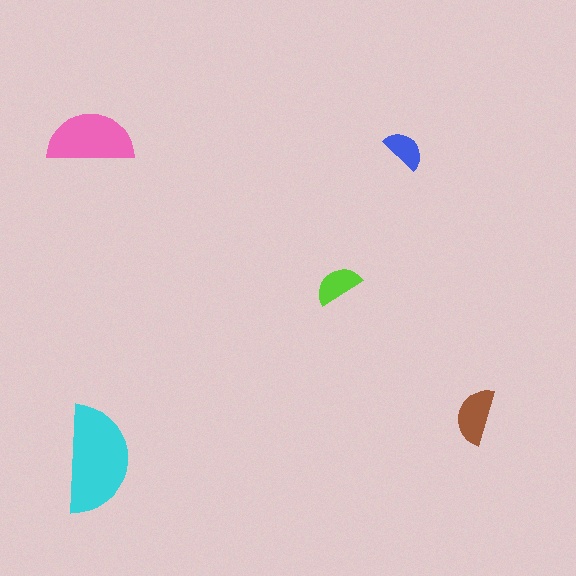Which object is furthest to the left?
The pink semicircle is leftmost.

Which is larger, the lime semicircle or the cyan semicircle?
The cyan one.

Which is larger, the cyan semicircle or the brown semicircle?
The cyan one.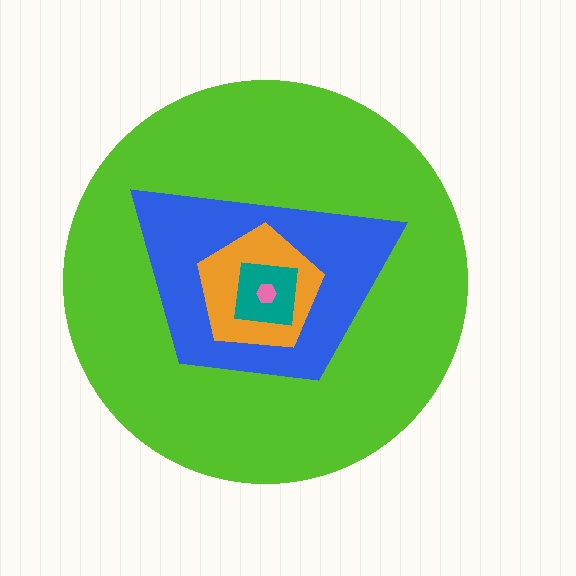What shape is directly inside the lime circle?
The blue trapezoid.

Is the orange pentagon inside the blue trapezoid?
Yes.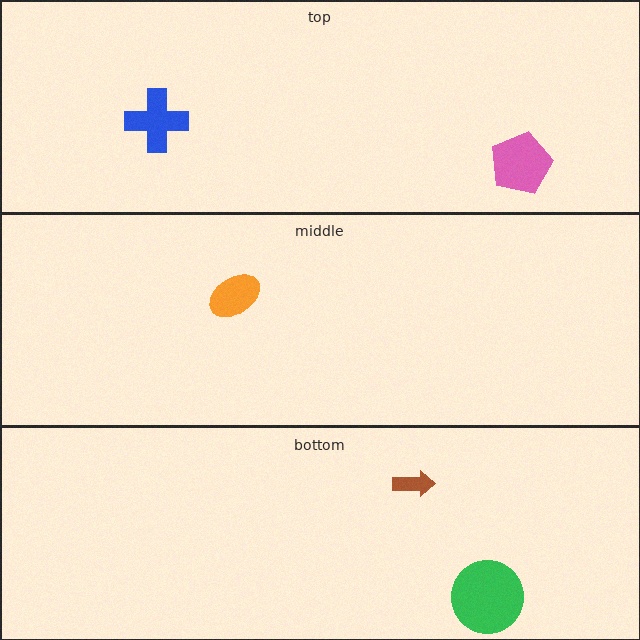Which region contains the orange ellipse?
The middle region.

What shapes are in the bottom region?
The brown arrow, the green circle.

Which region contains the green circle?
The bottom region.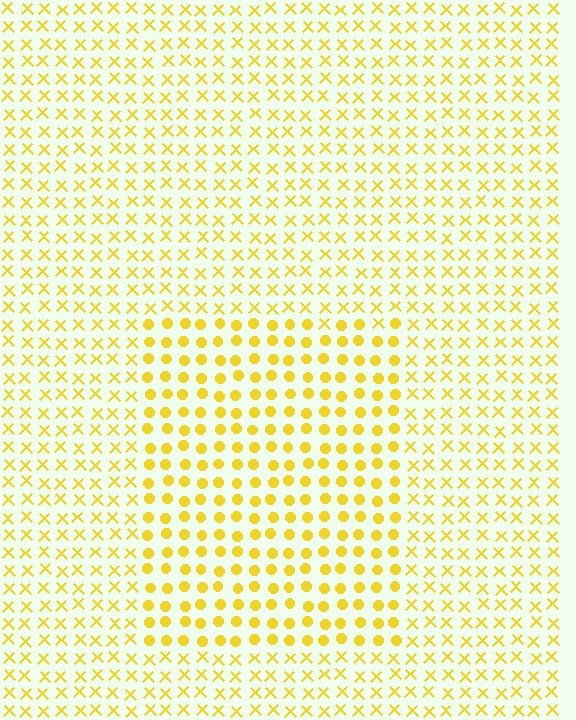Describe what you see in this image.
The image is filled with small yellow elements arranged in a uniform grid. A rectangle-shaped region contains circles, while the surrounding area contains X marks. The boundary is defined purely by the change in element shape.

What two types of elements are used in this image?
The image uses circles inside the rectangle region and X marks outside it.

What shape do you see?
I see a rectangle.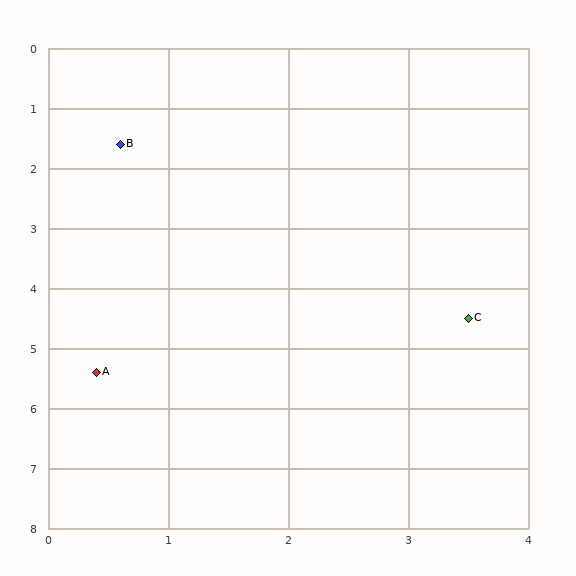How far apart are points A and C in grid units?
Points A and C are about 3.2 grid units apart.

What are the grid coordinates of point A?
Point A is at approximately (0.4, 5.4).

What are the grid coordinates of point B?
Point B is at approximately (0.6, 1.6).